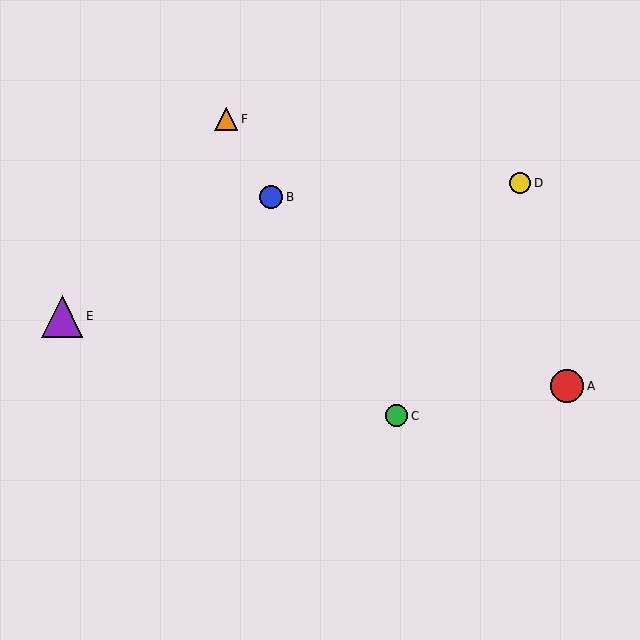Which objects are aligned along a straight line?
Objects B, C, F are aligned along a straight line.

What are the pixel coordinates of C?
Object C is at (397, 416).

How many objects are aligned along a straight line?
3 objects (B, C, F) are aligned along a straight line.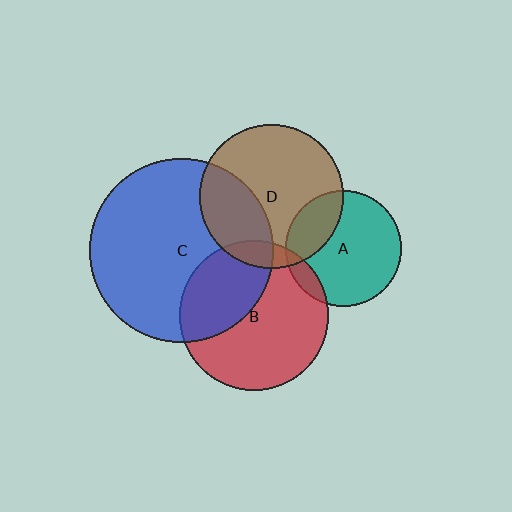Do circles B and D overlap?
Yes.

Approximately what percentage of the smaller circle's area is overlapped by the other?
Approximately 10%.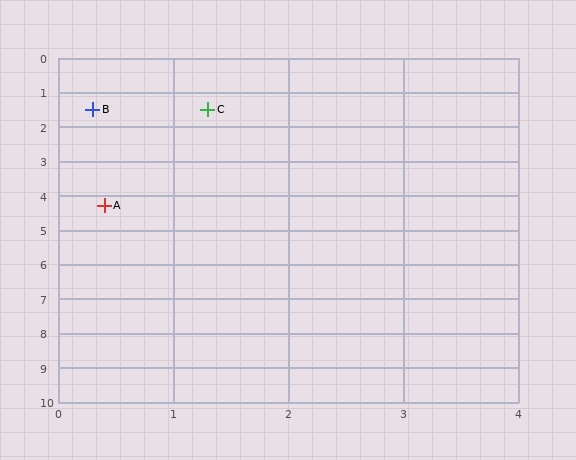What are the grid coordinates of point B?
Point B is at approximately (0.3, 1.5).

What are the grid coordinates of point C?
Point C is at approximately (1.3, 1.5).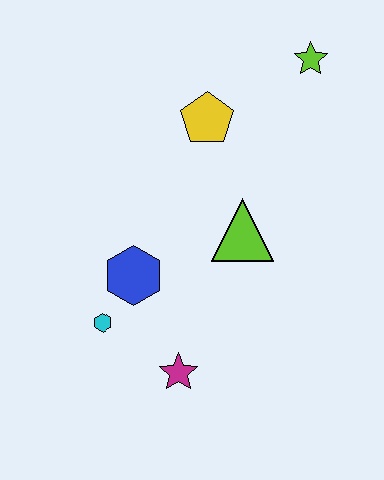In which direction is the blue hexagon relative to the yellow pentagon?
The blue hexagon is below the yellow pentagon.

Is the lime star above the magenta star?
Yes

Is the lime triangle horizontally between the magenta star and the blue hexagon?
No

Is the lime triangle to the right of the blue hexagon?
Yes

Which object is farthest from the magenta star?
The lime star is farthest from the magenta star.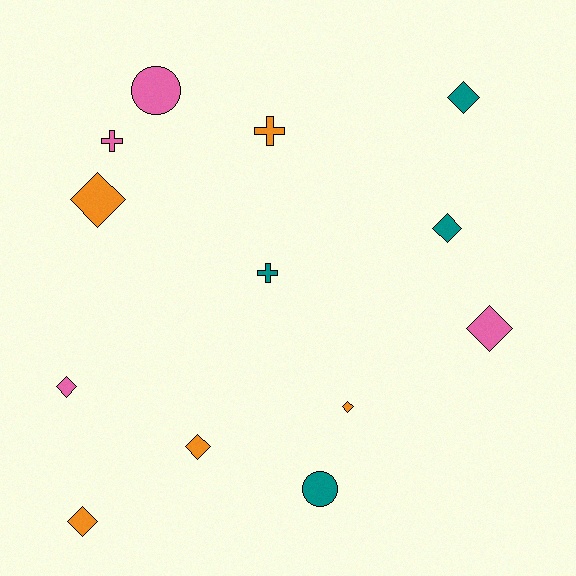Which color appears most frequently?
Orange, with 5 objects.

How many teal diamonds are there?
There are 2 teal diamonds.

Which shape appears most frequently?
Diamond, with 8 objects.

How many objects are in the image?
There are 13 objects.